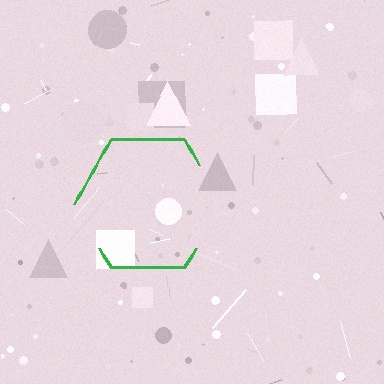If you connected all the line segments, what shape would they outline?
They would outline a hexagon.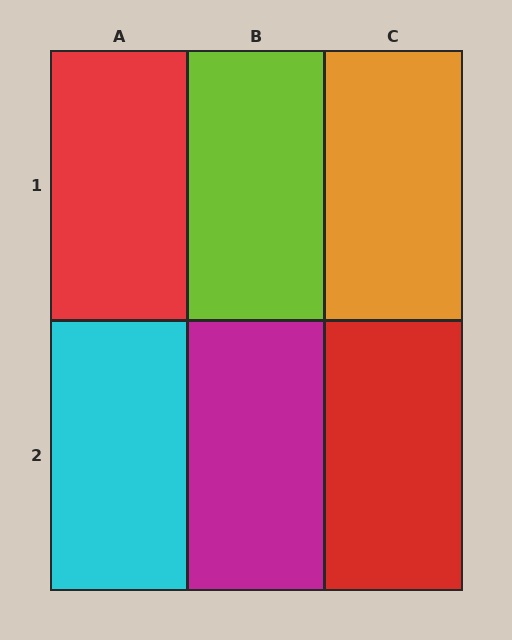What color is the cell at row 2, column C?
Red.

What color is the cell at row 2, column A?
Cyan.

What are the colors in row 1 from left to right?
Red, lime, orange.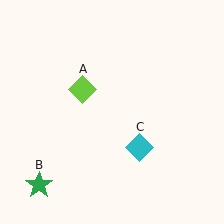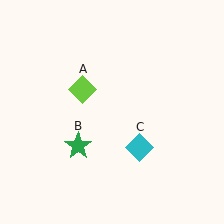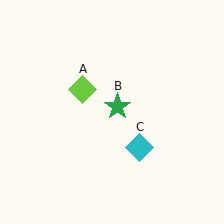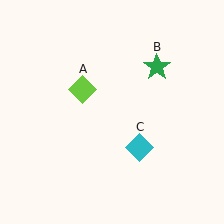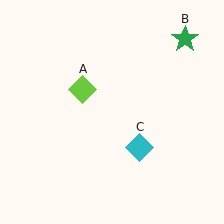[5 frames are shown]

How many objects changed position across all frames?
1 object changed position: green star (object B).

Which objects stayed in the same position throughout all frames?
Lime diamond (object A) and cyan diamond (object C) remained stationary.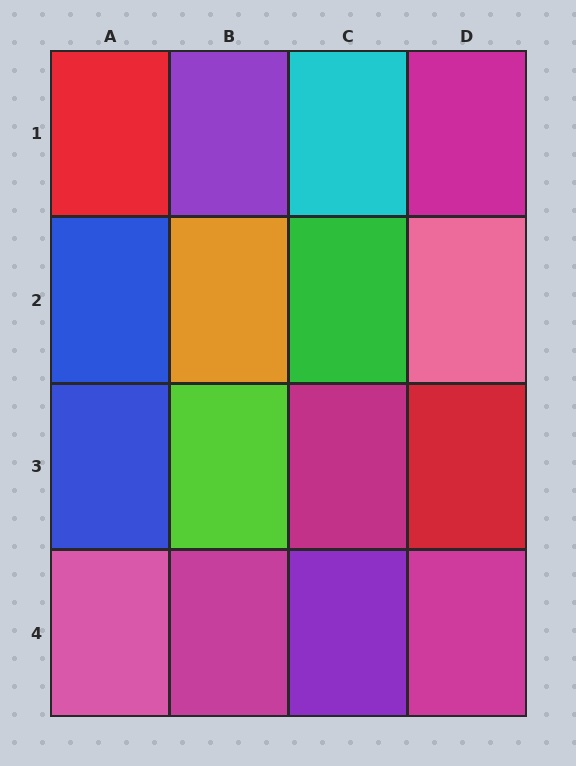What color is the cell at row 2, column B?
Orange.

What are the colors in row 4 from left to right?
Pink, magenta, purple, magenta.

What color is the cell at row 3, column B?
Lime.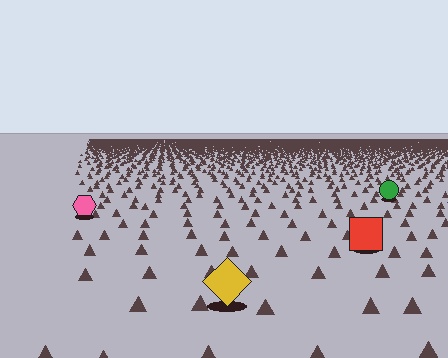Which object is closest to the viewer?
The yellow diamond is closest. The texture marks near it are larger and more spread out.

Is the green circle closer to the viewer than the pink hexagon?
No. The pink hexagon is closer — you can tell from the texture gradient: the ground texture is coarser near it.